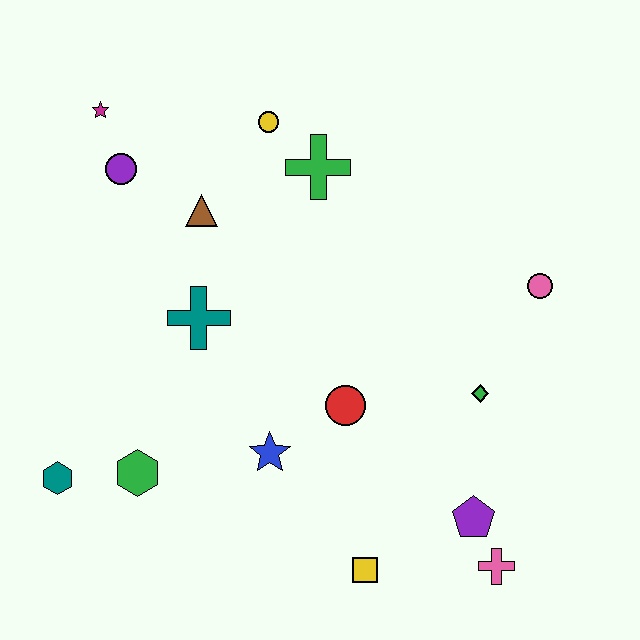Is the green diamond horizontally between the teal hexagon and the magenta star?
No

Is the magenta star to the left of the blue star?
Yes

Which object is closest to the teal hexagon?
The green hexagon is closest to the teal hexagon.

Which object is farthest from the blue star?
The magenta star is farthest from the blue star.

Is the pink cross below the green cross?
Yes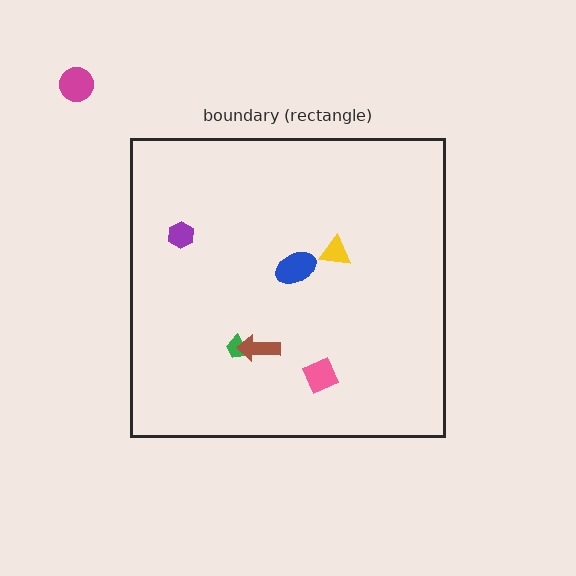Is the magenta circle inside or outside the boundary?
Outside.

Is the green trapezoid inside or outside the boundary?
Inside.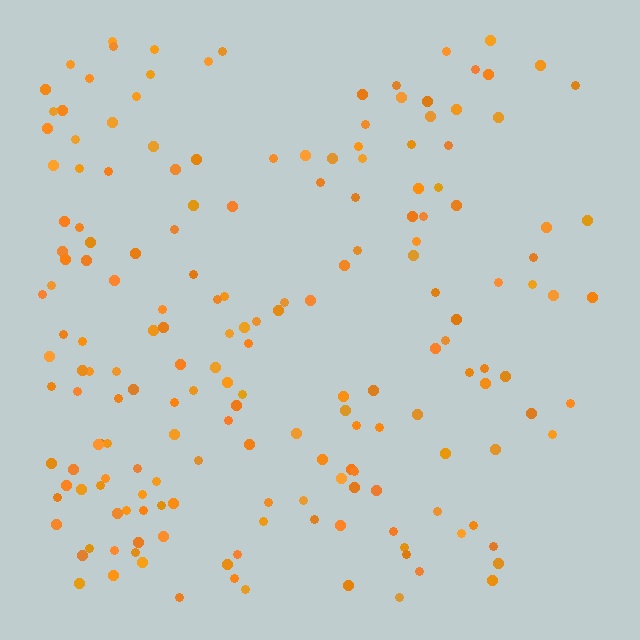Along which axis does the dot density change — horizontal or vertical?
Horizontal.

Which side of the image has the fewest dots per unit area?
The right.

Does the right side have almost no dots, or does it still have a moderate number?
Still a moderate number, just noticeably fewer than the left.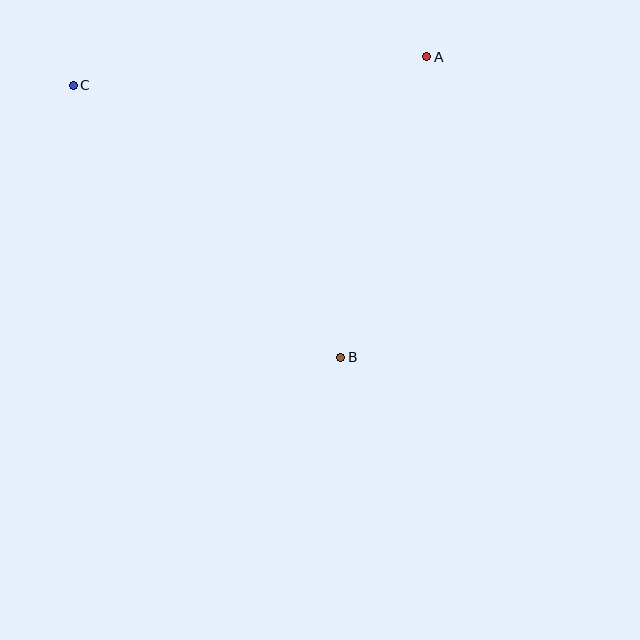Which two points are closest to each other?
Points A and B are closest to each other.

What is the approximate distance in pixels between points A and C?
The distance between A and C is approximately 355 pixels.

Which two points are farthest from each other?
Points B and C are farthest from each other.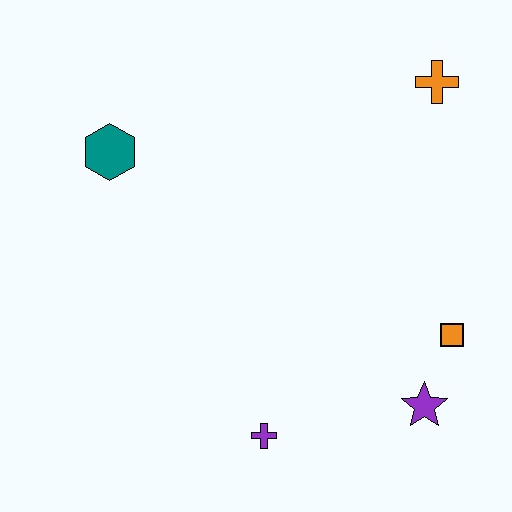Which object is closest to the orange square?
The purple star is closest to the orange square.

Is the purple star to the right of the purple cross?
Yes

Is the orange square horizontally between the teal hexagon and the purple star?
No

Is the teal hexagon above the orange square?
Yes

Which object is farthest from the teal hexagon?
The purple star is farthest from the teal hexagon.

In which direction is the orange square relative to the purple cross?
The orange square is to the right of the purple cross.